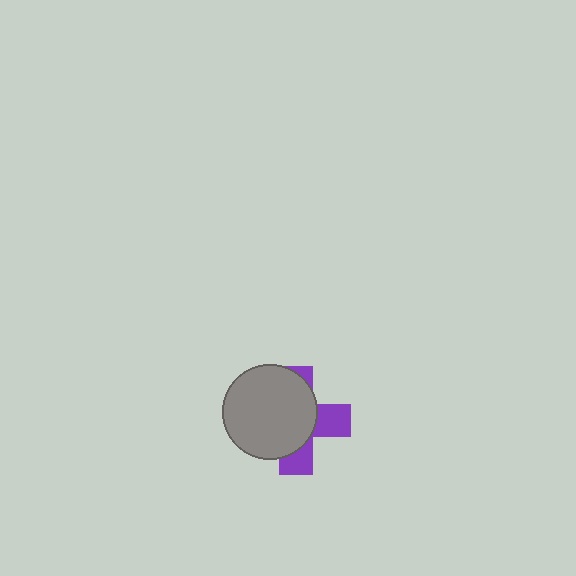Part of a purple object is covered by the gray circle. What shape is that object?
It is a cross.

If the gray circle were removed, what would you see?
You would see the complete purple cross.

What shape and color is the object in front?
The object in front is a gray circle.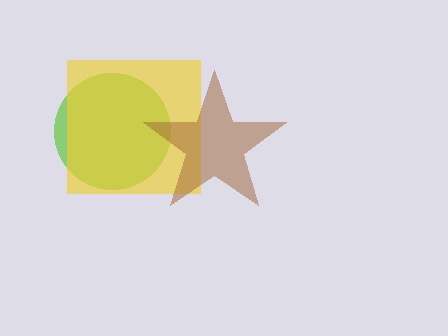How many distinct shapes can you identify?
There are 3 distinct shapes: a lime circle, a yellow square, a brown star.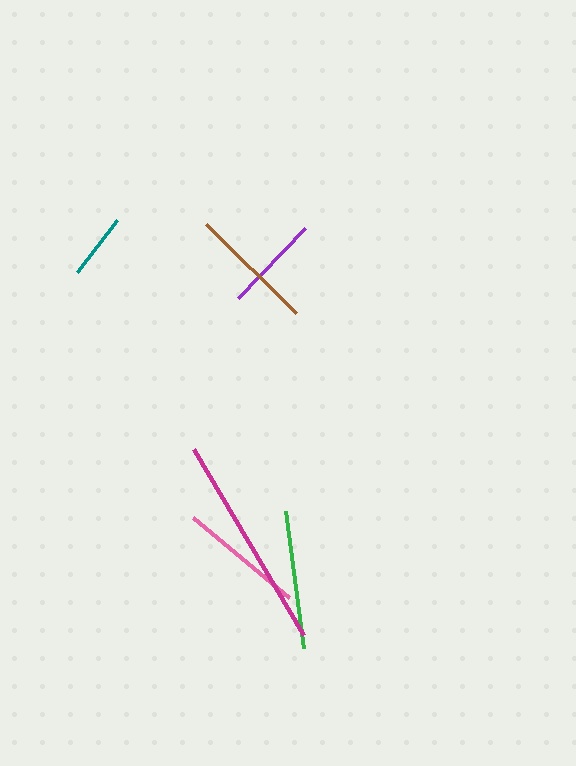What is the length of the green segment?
The green segment is approximately 139 pixels long.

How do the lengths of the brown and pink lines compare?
The brown and pink lines are approximately the same length.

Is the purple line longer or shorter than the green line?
The green line is longer than the purple line.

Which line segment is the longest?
The magenta line is the longest at approximately 216 pixels.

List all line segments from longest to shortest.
From longest to shortest: magenta, green, brown, pink, purple, teal.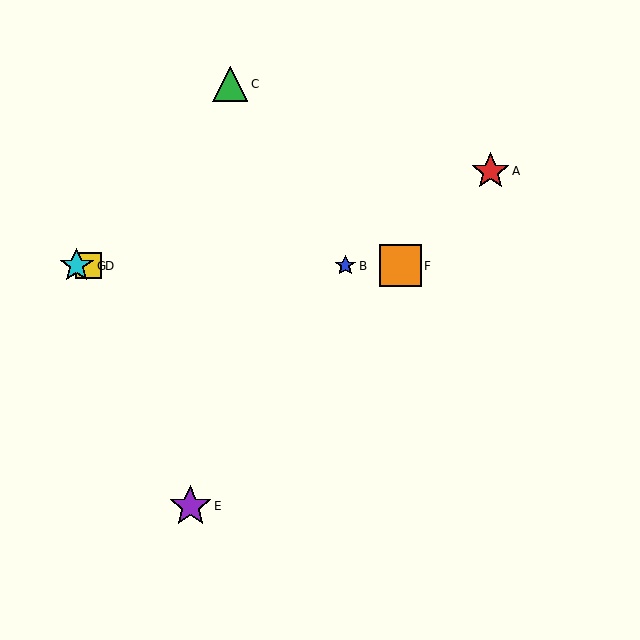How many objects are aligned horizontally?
4 objects (B, D, F, G) are aligned horizontally.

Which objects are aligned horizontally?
Objects B, D, F, G are aligned horizontally.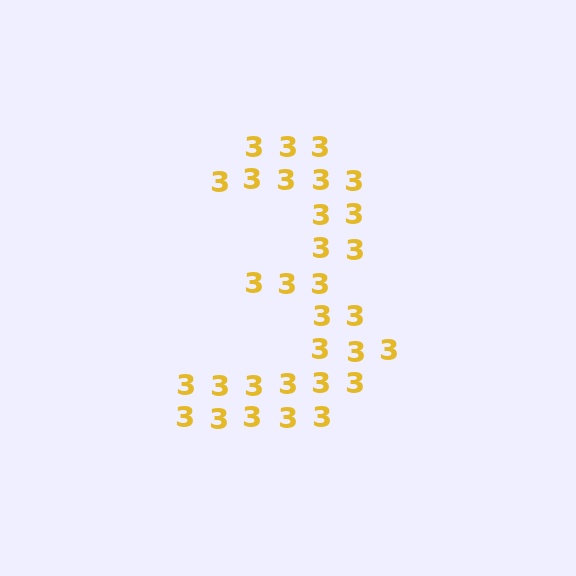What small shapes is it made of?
It is made of small digit 3's.